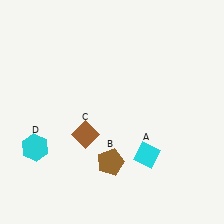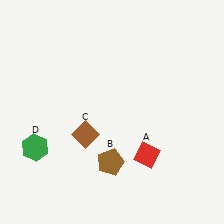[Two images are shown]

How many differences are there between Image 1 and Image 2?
There are 2 differences between the two images.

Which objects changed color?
A changed from cyan to red. D changed from cyan to green.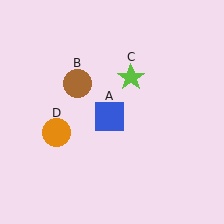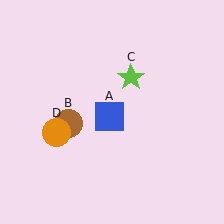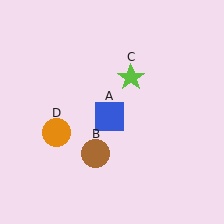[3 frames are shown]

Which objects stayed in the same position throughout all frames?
Blue square (object A) and lime star (object C) and orange circle (object D) remained stationary.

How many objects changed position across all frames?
1 object changed position: brown circle (object B).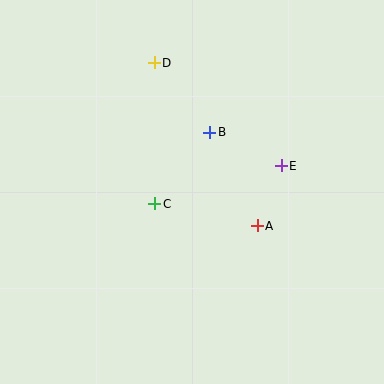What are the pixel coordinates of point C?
Point C is at (155, 204).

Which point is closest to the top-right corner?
Point E is closest to the top-right corner.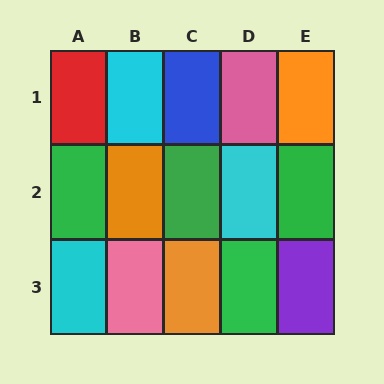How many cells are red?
1 cell is red.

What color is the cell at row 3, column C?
Orange.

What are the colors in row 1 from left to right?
Red, cyan, blue, pink, orange.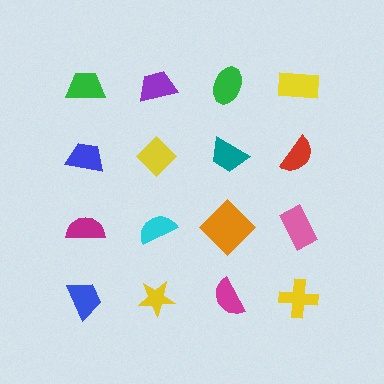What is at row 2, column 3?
A teal trapezoid.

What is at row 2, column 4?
A red semicircle.